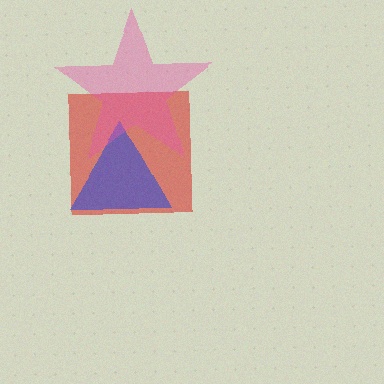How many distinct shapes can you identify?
There are 3 distinct shapes: a red square, a blue triangle, a pink star.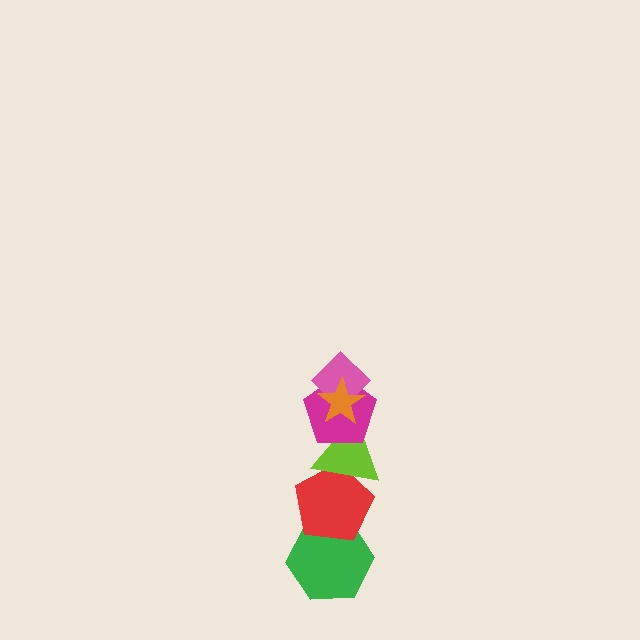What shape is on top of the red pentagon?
The lime triangle is on top of the red pentagon.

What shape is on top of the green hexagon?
The red pentagon is on top of the green hexagon.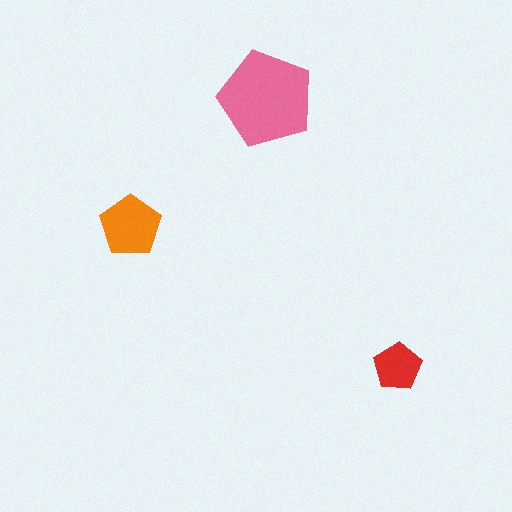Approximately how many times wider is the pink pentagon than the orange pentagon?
About 1.5 times wider.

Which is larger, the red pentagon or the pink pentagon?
The pink one.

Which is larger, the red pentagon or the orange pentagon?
The orange one.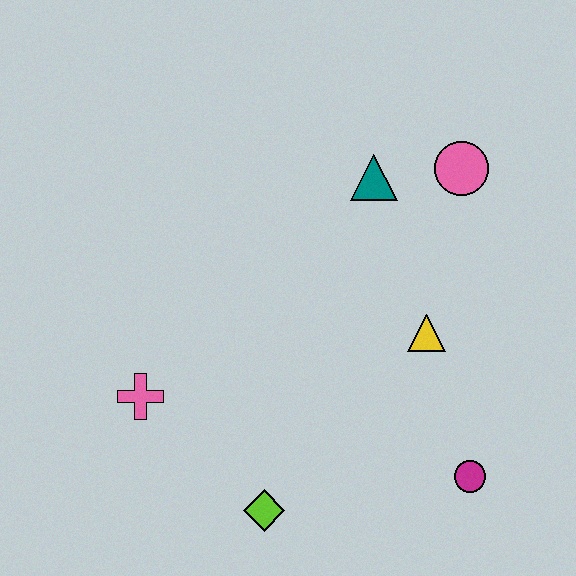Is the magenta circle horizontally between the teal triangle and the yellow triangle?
No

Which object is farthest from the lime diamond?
The pink circle is farthest from the lime diamond.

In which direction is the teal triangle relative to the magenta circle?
The teal triangle is above the magenta circle.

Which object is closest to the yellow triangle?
The magenta circle is closest to the yellow triangle.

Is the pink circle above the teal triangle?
Yes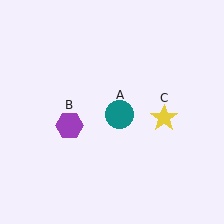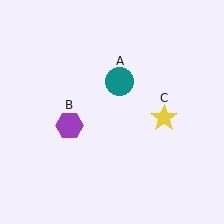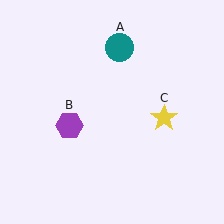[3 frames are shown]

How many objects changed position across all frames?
1 object changed position: teal circle (object A).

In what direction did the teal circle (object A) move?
The teal circle (object A) moved up.